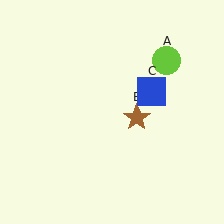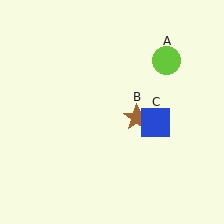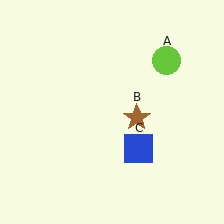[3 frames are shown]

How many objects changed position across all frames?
1 object changed position: blue square (object C).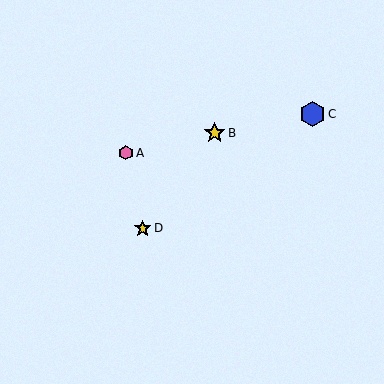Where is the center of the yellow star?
The center of the yellow star is at (143, 228).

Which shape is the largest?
The blue hexagon (labeled C) is the largest.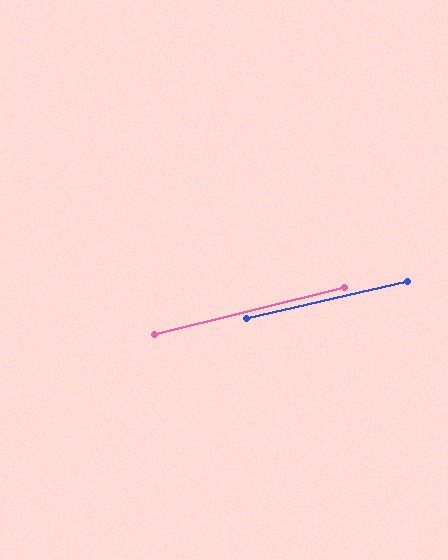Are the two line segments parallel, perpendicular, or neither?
Parallel — their directions differ by only 1.1°.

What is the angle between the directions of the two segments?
Approximately 1 degree.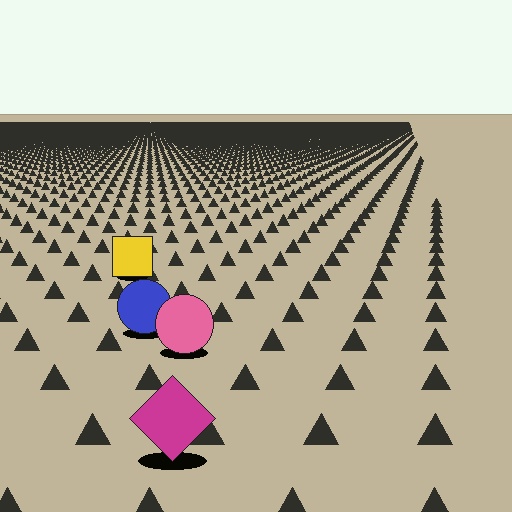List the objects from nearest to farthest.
From nearest to farthest: the magenta diamond, the pink circle, the blue circle, the yellow square.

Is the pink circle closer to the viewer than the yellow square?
Yes. The pink circle is closer — you can tell from the texture gradient: the ground texture is coarser near it.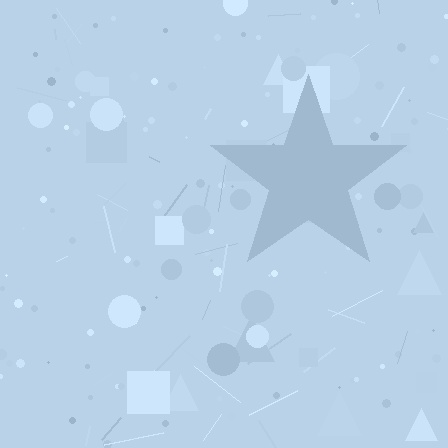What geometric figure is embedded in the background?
A star is embedded in the background.